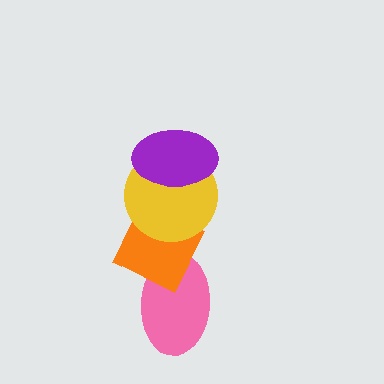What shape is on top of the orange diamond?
The yellow circle is on top of the orange diamond.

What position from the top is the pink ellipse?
The pink ellipse is 4th from the top.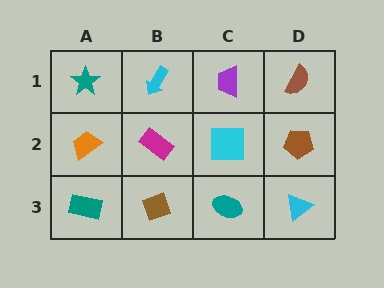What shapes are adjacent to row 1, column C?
A cyan square (row 2, column C), a cyan arrow (row 1, column B), a brown semicircle (row 1, column D).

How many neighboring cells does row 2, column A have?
3.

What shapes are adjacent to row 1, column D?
A brown pentagon (row 2, column D), a purple trapezoid (row 1, column C).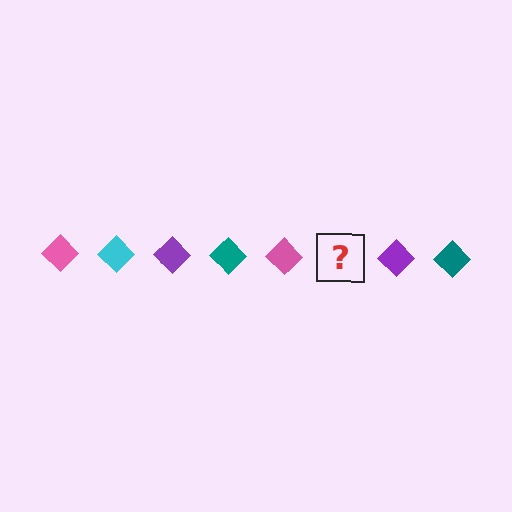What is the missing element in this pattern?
The missing element is a cyan diamond.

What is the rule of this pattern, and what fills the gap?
The rule is that the pattern cycles through pink, cyan, purple, teal diamonds. The gap should be filled with a cyan diamond.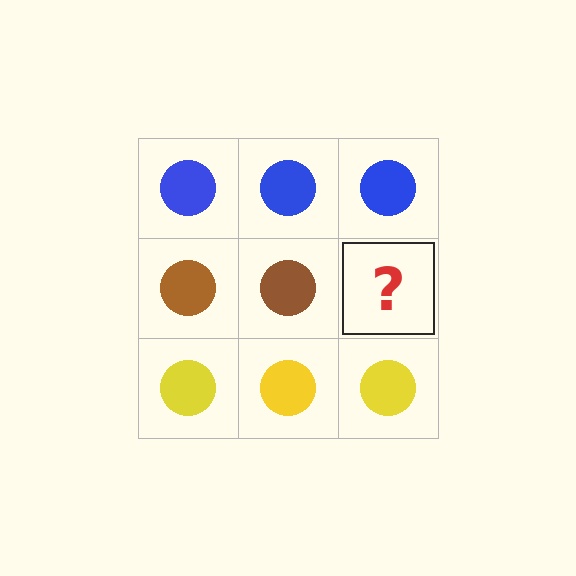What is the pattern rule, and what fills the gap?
The rule is that each row has a consistent color. The gap should be filled with a brown circle.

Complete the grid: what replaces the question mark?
The question mark should be replaced with a brown circle.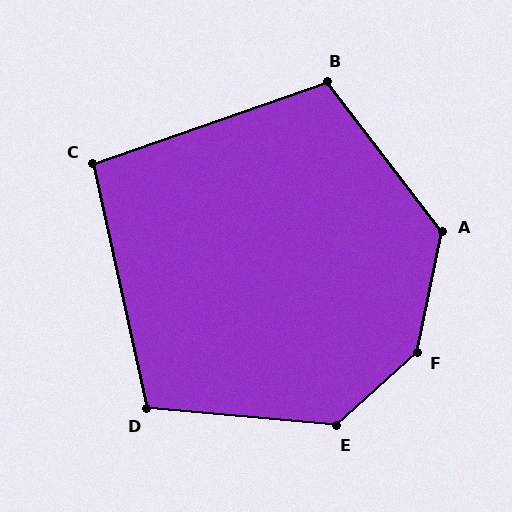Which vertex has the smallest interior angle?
C, at approximately 97 degrees.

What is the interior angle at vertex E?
Approximately 133 degrees (obtuse).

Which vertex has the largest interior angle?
F, at approximately 144 degrees.